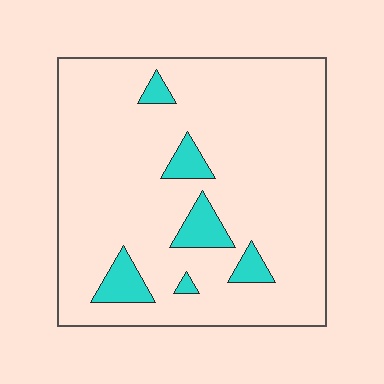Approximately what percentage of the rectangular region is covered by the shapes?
Approximately 10%.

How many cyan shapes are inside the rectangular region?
6.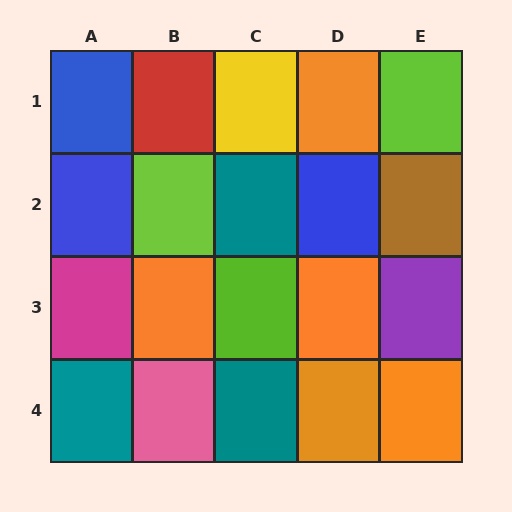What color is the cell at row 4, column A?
Teal.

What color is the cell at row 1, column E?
Lime.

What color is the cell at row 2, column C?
Teal.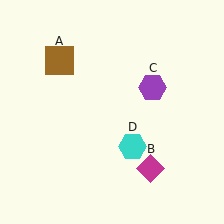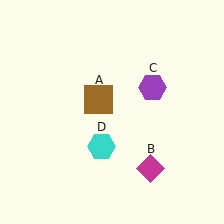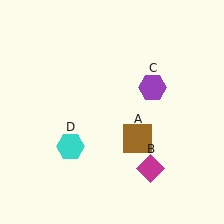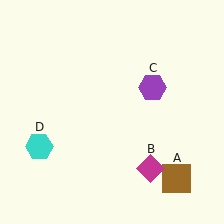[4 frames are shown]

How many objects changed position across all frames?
2 objects changed position: brown square (object A), cyan hexagon (object D).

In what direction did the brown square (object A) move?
The brown square (object A) moved down and to the right.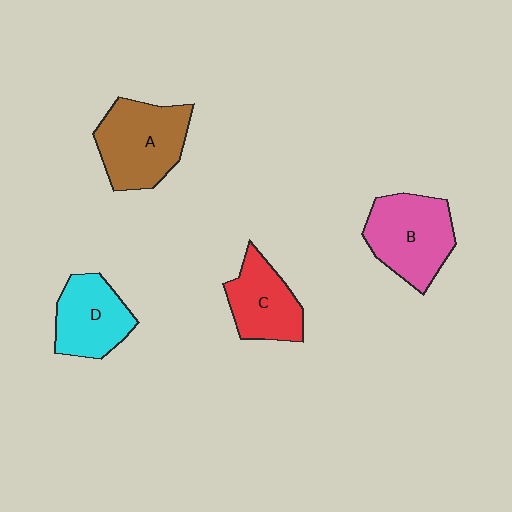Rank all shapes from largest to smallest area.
From largest to smallest: A (brown), B (pink), D (cyan), C (red).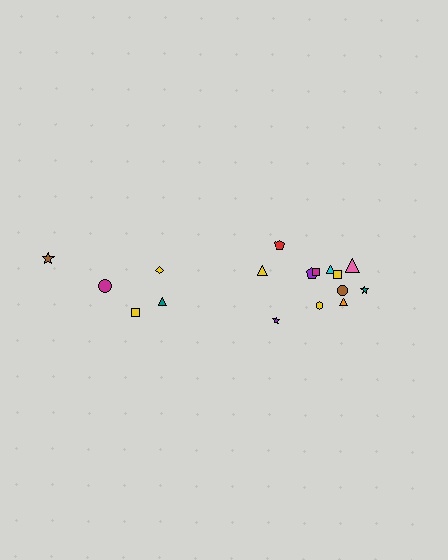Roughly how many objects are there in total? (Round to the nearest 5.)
Roughly 15 objects in total.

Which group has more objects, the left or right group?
The right group.